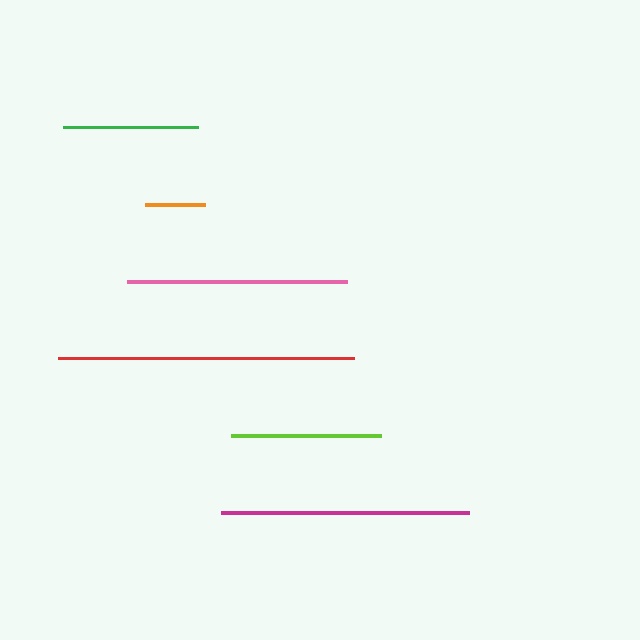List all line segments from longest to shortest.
From longest to shortest: red, magenta, pink, lime, green, orange.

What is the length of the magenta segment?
The magenta segment is approximately 249 pixels long.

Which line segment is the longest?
The red line is the longest at approximately 296 pixels.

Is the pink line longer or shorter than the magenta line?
The magenta line is longer than the pink line.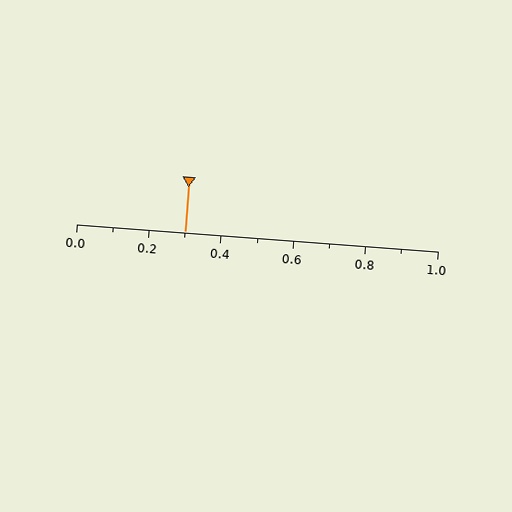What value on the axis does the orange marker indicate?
The marker indicates approximately 0.3.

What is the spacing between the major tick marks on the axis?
The major ticks are spaced 0.2 apart.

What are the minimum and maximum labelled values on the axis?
The axis runs from 0.0 to 1.0.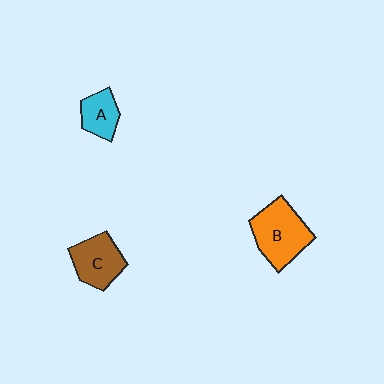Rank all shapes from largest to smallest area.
From largest to smallest: B (orange), C (brown), A (cyan).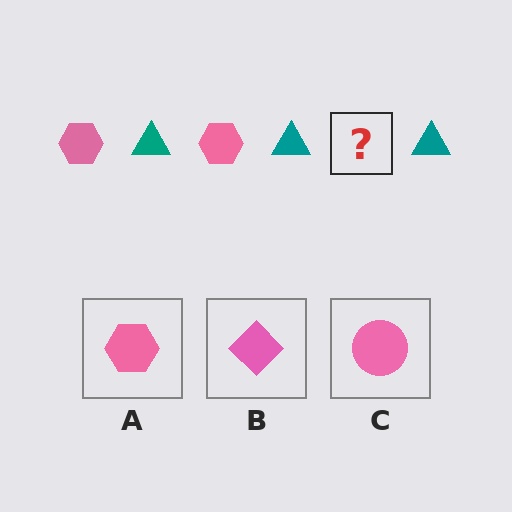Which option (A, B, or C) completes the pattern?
A.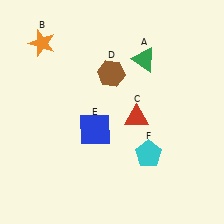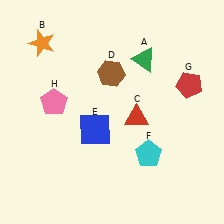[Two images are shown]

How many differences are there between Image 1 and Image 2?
There are 2 differences between the two images.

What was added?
A red pentagon (G), a pink pentagon (H) were added in Image 2.